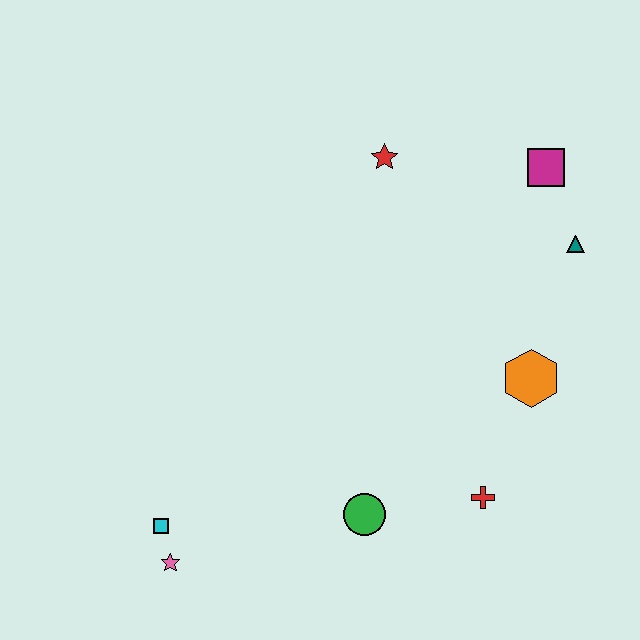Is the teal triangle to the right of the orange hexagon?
Yes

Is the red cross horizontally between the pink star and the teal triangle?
Yes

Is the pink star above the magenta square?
No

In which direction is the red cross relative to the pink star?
The red cross is to the right of the pink star.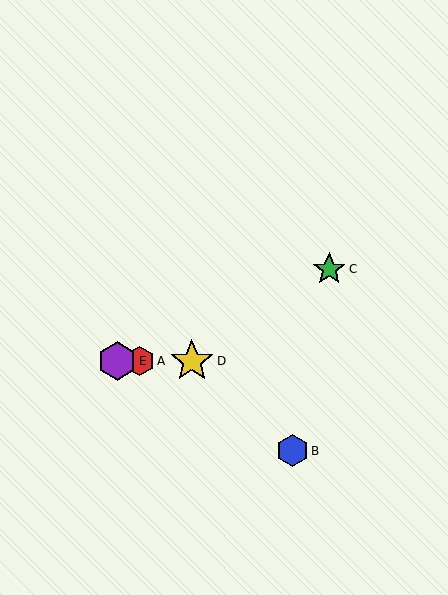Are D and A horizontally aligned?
Yes, both are at y≈361.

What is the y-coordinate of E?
Object E is at y≈361.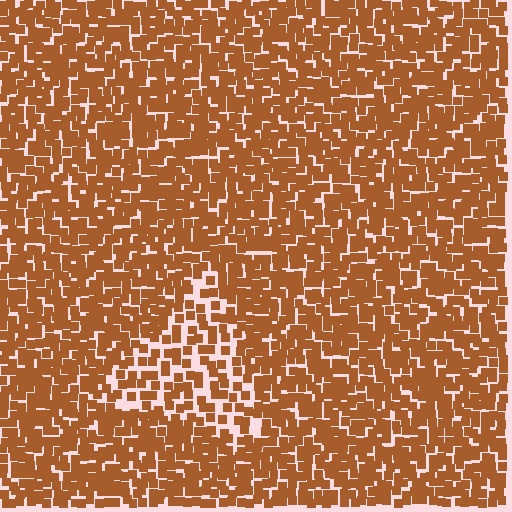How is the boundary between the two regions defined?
The boundary is defined by a change in element density (approximately 1.7x ratio). All elements are the same color, size, and shape.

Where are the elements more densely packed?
The elements are more densely packed outside the triangle boundary.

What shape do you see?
I see a triangle.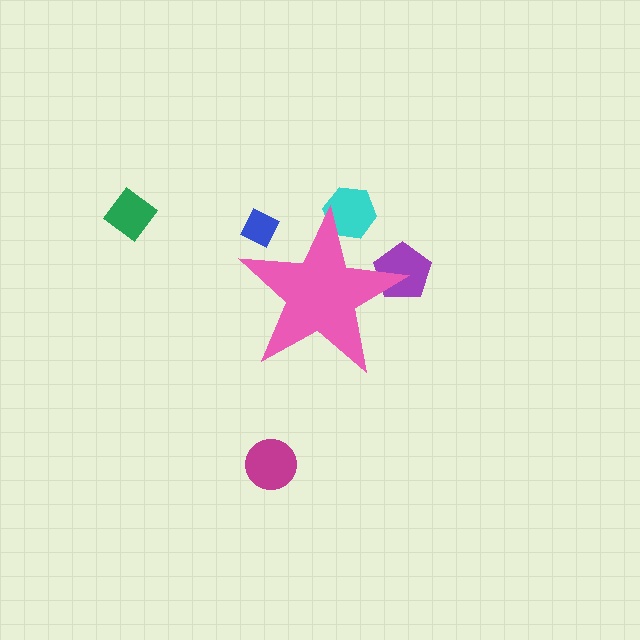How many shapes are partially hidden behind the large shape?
3 shapes are partially hidden.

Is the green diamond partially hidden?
No, the green diamond is fully visible.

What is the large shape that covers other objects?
A pink star.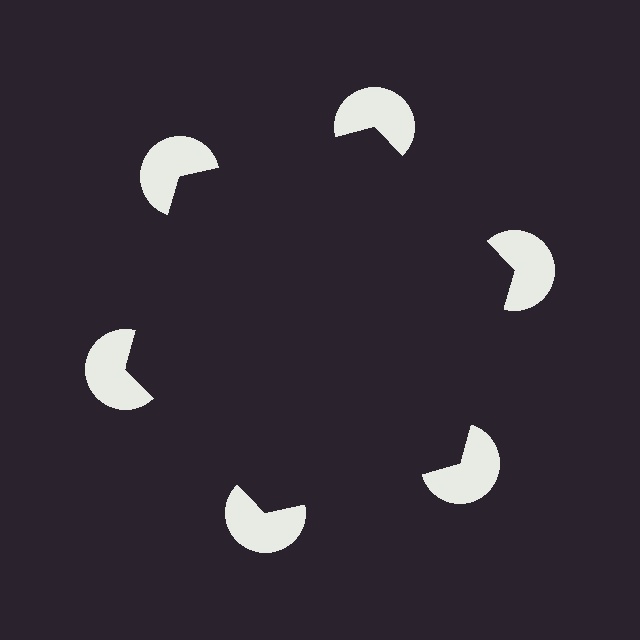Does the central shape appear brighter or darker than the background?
It typically appears slightly darker than the background, even though no actual brightness change is drawn.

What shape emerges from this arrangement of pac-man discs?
An illusory hexagon — its edges are inferred from the aligned wedge cuts in the pac-man discs, not physically drawn.